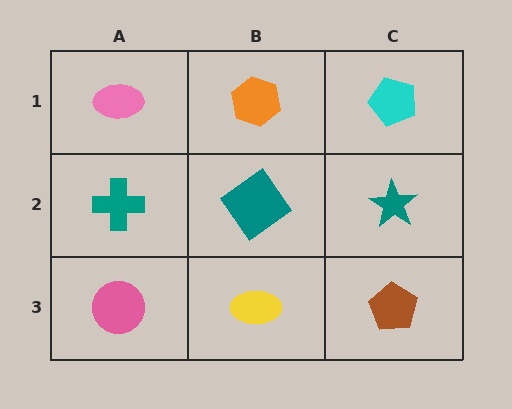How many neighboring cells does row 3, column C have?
2.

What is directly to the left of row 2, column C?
A teal diamond.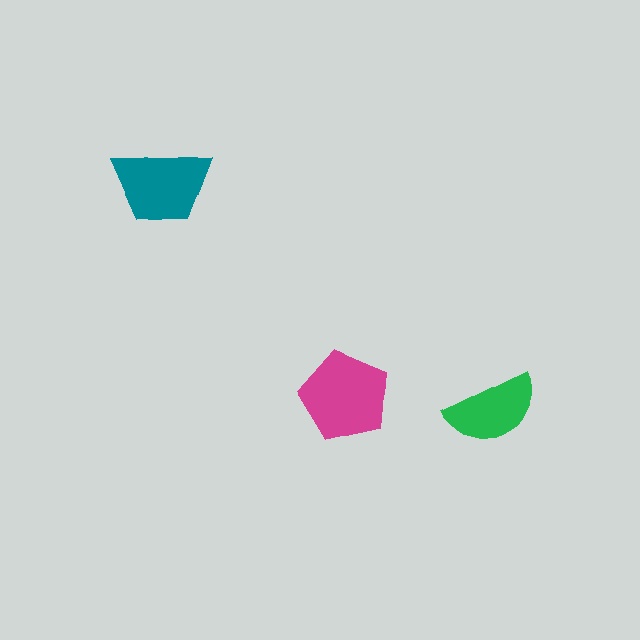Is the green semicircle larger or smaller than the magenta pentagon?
Smaller.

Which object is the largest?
The magenta pentagon.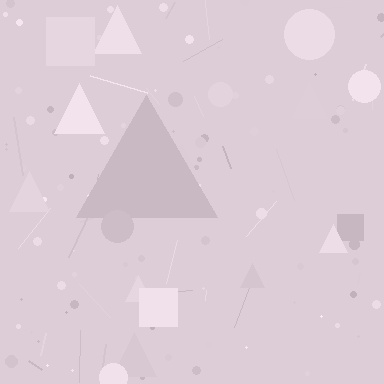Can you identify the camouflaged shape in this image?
The camouflaged shape is a triangle.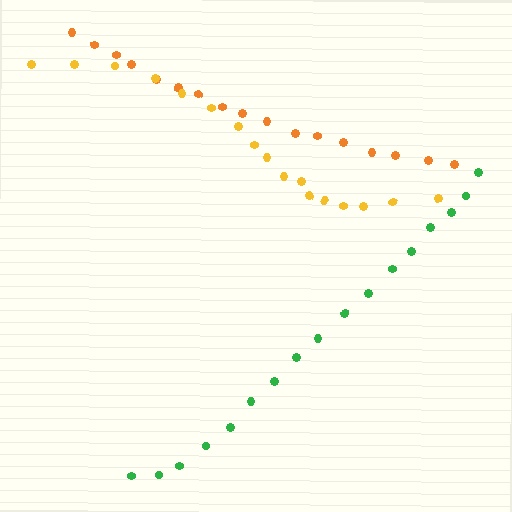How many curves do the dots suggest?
There are 3 distinct paths.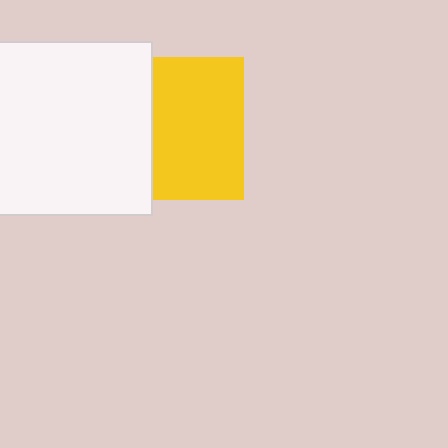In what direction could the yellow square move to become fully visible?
The yellow square could move right. That would shift it out from behind the white square entirely.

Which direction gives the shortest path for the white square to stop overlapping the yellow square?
Moving left gives the shortest separation.